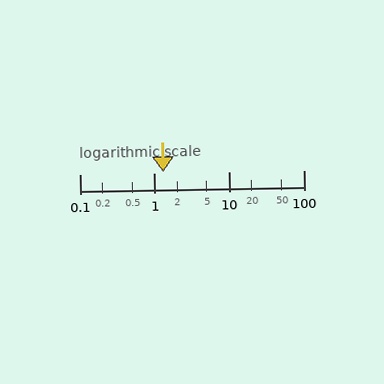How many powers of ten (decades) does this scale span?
The scale spans 3 decades, from 0.1 to 100.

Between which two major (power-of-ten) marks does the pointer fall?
The pointer is between 1 and 10.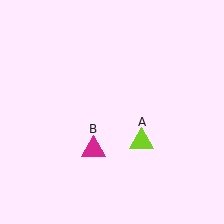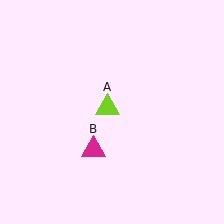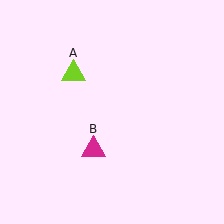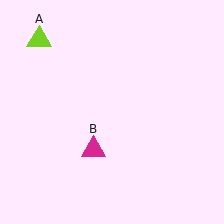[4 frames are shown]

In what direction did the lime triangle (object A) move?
The lime triangle (object A) moved up and to the left.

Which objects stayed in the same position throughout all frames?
Magenta triangle (object B) remained stationary.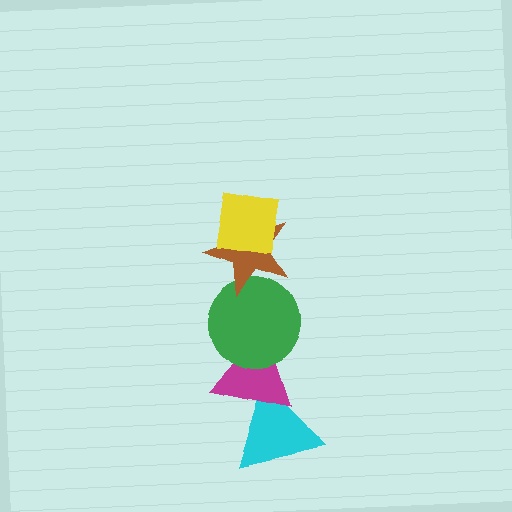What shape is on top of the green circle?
The brown star is on top of the green circle.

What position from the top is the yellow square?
The yellow square is 1st from the top.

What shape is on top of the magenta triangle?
The green circle is on top of the magenta triangle.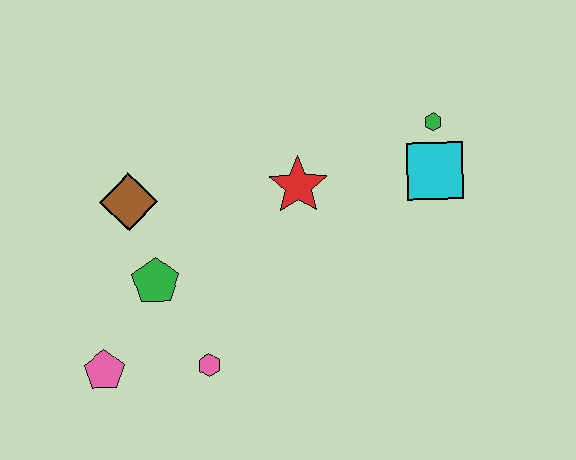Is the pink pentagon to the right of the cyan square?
No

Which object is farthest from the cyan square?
The pink pentagon is farthest from the cyan square.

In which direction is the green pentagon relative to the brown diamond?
The green pentagon is below the brown diamond.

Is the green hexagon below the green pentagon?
No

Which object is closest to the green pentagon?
The brown diamond is closest to the green pentagon.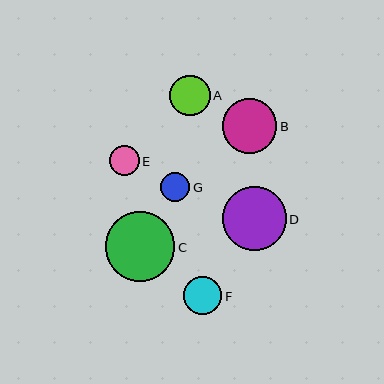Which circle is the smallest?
Circle G is the smallest with a size of approximately 29 pixels.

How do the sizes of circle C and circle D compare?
Circle C and circle D are approximately the same size.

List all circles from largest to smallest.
From largest to smallest: C, D, B, A, F, E, G.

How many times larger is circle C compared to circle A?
Circle C is approximately 1.7 times the size of circle A.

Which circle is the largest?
Circle C is the largest with a size of approximately 69 pixels.